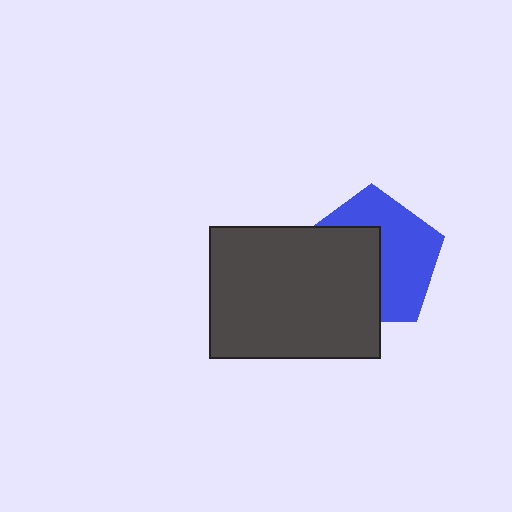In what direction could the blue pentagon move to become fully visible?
The blue pentagon could move toward the upper-right. That would shift it out from behind the dark gray rectangle entirely.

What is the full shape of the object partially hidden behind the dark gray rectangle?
The partially hidden object is a blue pentagon.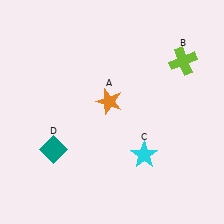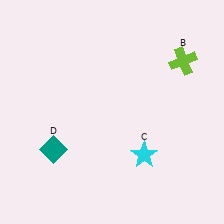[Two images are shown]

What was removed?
The orange star (A) was removed in Image 2.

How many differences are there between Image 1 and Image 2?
There is 1 difference between the two images.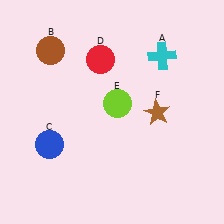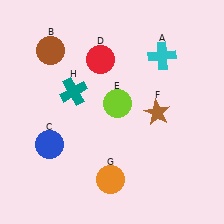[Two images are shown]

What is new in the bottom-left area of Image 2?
An orange circle (G) was added in the bottom-left area of Image 2.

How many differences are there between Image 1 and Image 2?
There are 2 differences between the two images.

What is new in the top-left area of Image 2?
A teal cross (H) was added in the top-left area of Image 2.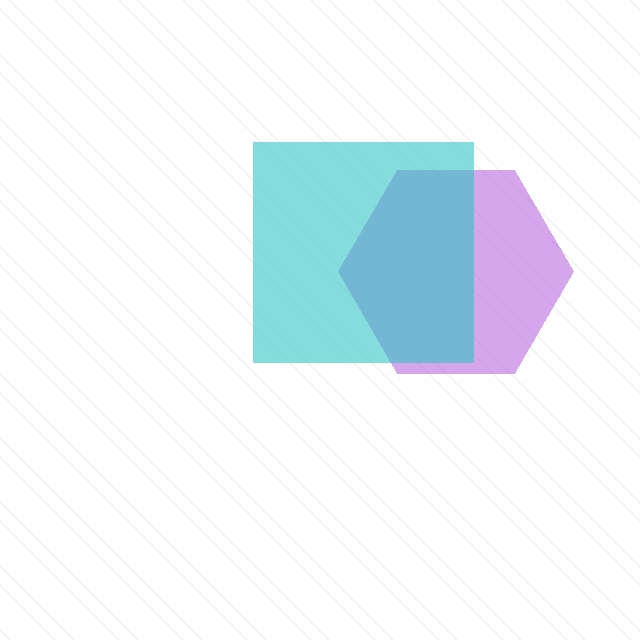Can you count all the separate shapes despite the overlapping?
Yes, there are 2 separate shapes.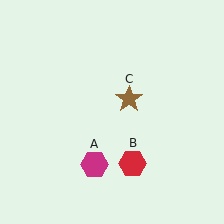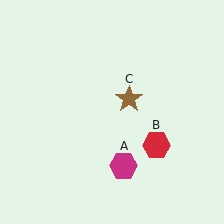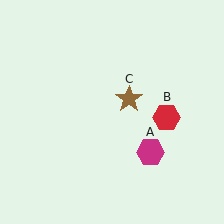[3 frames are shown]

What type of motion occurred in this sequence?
The magenta hexagon (object A), red hexagon (object B) rotated counterclockwise around the center of the scene.